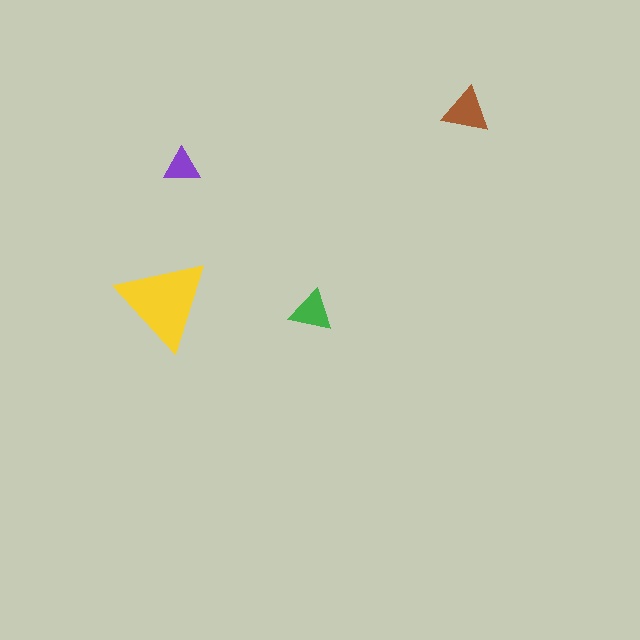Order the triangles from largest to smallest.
the yellow one, the brown one, the green one, the purple one.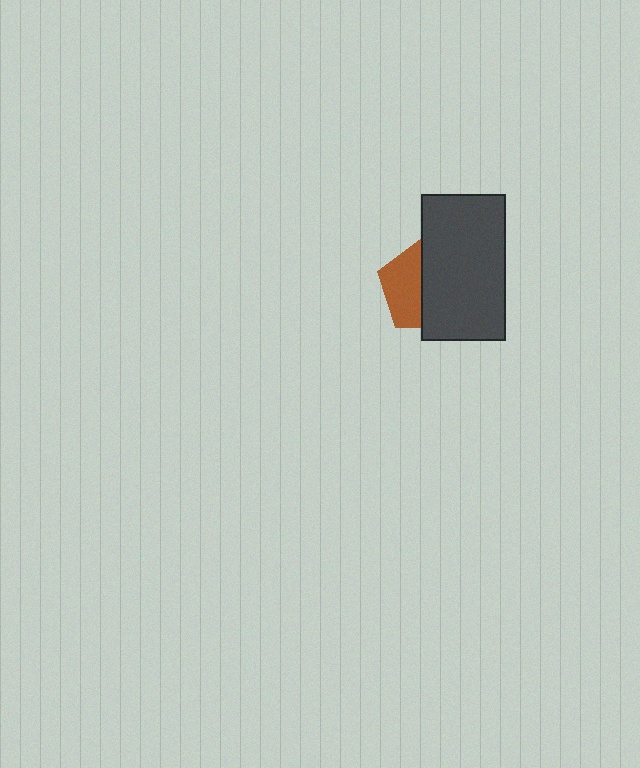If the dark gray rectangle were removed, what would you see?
You would see the complete brown pentagon.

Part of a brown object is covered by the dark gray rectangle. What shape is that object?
It is a pentagon.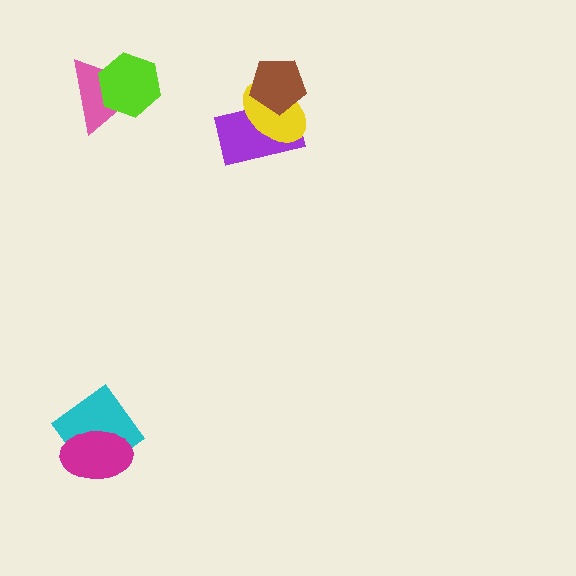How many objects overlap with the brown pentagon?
2 objects overlap with the brown pentagon.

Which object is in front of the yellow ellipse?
The brown pentagon is in front of the yellow ellipse.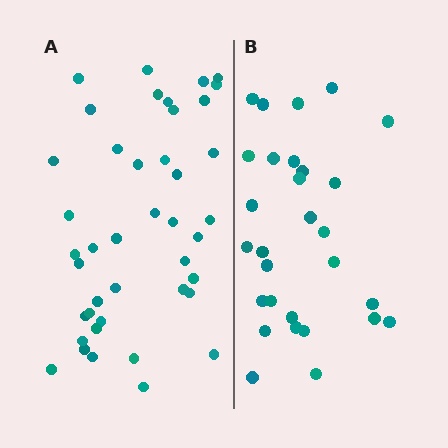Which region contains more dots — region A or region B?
Region A (the left region) has more dots.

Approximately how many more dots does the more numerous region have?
Region A has approximately 15 more dots than region B.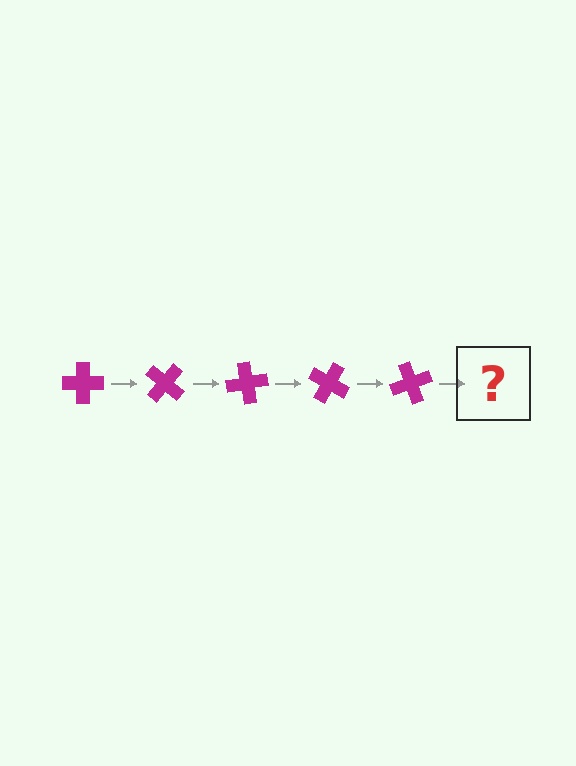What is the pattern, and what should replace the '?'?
The pattern is that the cross rotates 40 degrees each step. The '?' should be a magenta cross rotated 200 degrees.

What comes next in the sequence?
The next element should be a magenta cross rotated 200 degrees.